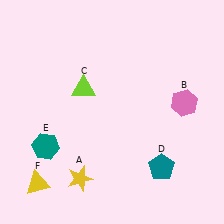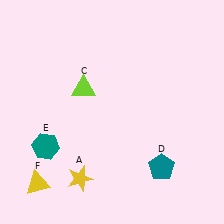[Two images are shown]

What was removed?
The pink hexagon (B) was removed in Image 2.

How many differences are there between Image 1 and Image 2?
There is 1 difference between the two images.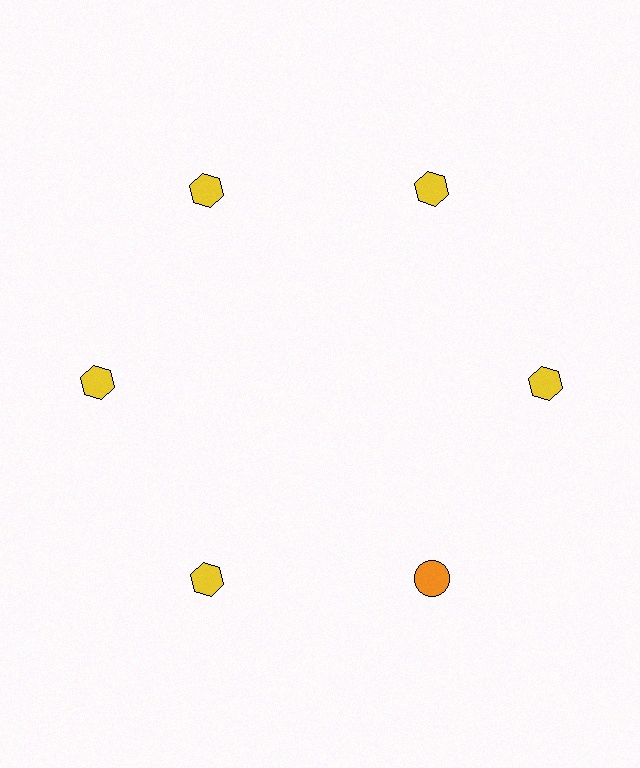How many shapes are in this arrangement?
There are 6 shapes arranged in a ring pattern.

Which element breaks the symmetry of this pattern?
The orange circle at roughly the 5 o'clock position breaks the symmetry. All other shapes are yellow hexagons.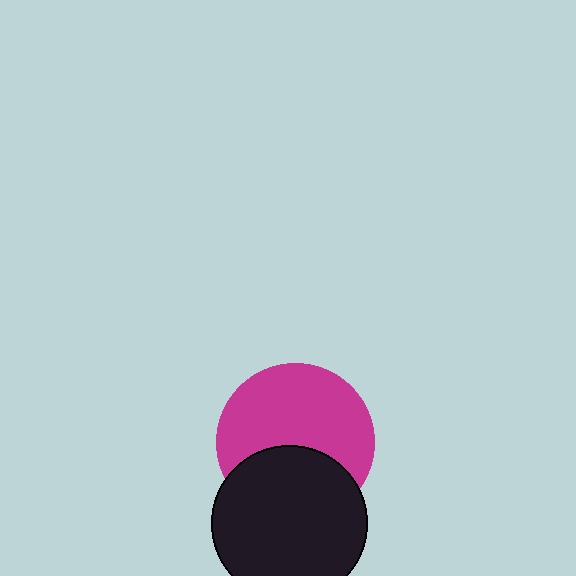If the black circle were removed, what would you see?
You would see the complete magenta circle.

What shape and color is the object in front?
The object in front is a black circle.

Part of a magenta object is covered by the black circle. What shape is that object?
It is a circle.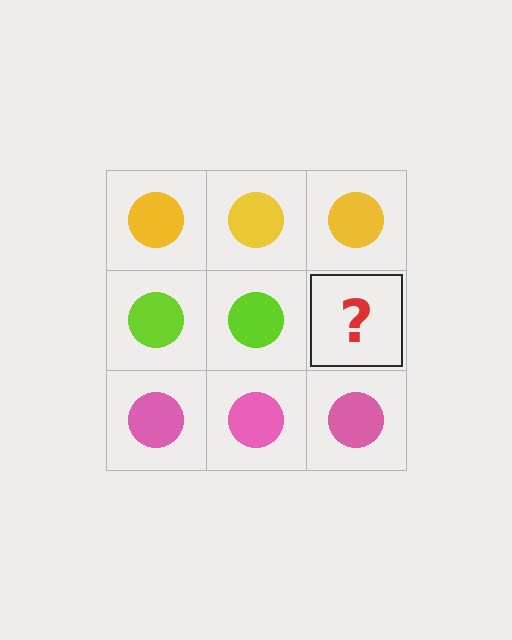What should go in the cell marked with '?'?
The missing cell should contain a lime circle.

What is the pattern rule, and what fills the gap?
The rule is that each row has a consistent color. The gap should be filled with a lime circle.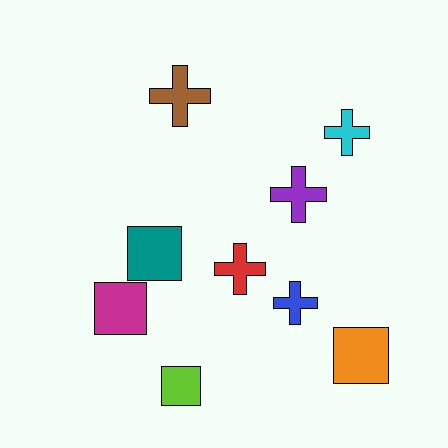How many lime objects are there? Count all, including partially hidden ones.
There is 1 lime object.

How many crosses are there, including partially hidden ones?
There are 5 crosses.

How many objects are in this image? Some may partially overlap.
There are 9 objects.